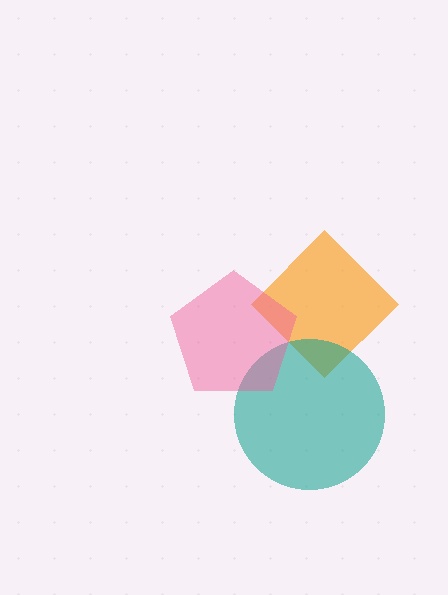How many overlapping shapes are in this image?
There are 3 overlapping shapes in the image.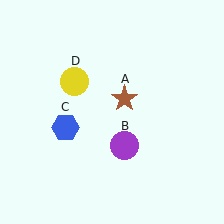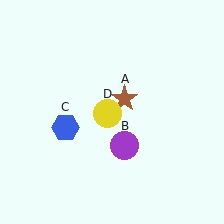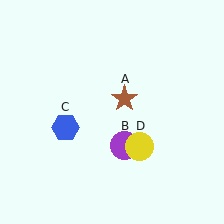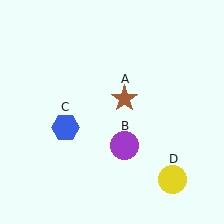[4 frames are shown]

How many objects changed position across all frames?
1 object changed position: yellow circle (object D).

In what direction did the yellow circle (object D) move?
The yellow circle (object D) moved down and to the right.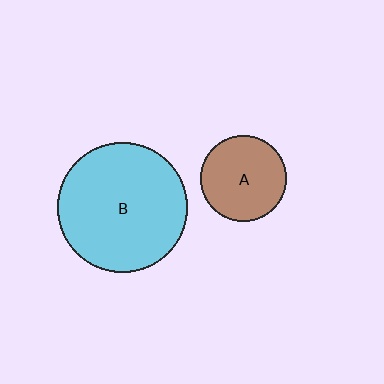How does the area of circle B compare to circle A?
Approximately 2.3 times.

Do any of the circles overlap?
No, none of the circles overlap.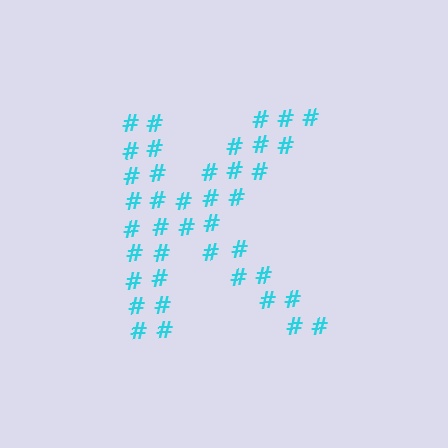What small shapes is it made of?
It is made of small hash symbols.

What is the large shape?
The large shape is the letter K.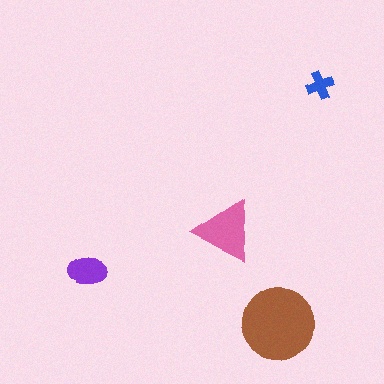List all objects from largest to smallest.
The brown circle, the pink triangle, the purple ellipse, the blue cross.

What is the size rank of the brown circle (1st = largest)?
1st.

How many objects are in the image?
There are 4 objects in the image.